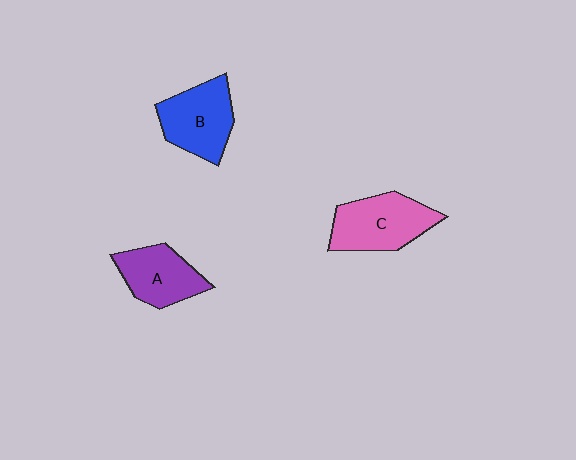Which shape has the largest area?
Shape C (pink).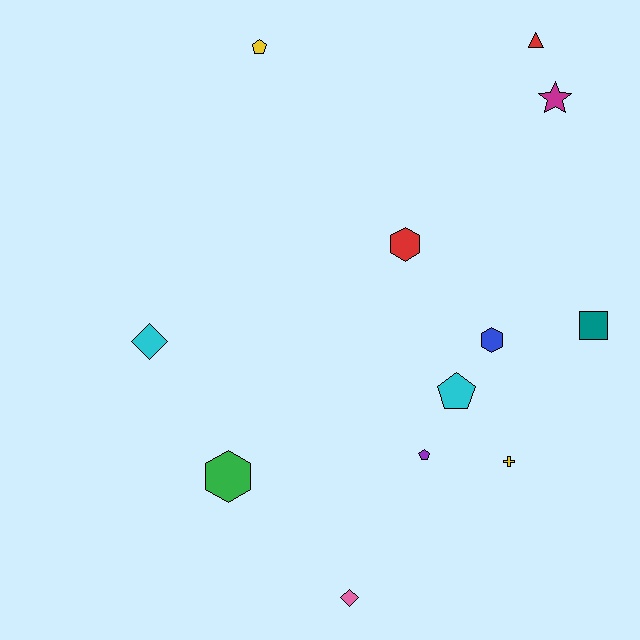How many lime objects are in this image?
There are no lime objects.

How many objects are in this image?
There are 12 objects.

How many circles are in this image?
There are no circles.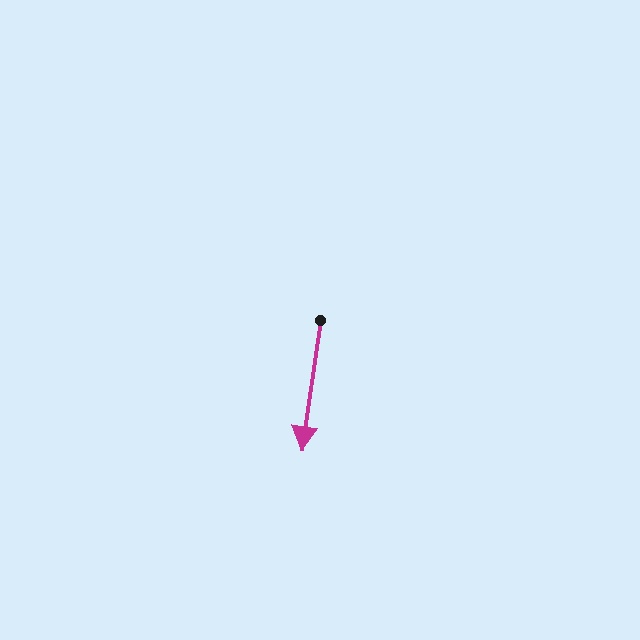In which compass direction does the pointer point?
South.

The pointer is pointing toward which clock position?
Roughly 6 o'clock.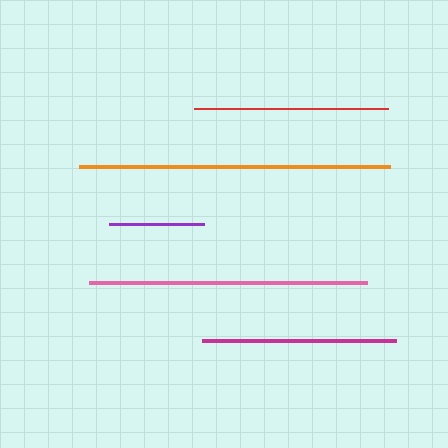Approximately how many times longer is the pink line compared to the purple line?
The pink line is approximately 2.9 times the length of the purple line.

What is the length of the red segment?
The red segment is approximately 194 pixels long.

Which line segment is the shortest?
The purple line is the shortest at approximately 95 pixels.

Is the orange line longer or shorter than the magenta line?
The orange line is longer than the magenta line.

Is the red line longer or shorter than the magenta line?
The red line is longer than the magenta line.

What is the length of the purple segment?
The purple segment is approximately 95 pixels long.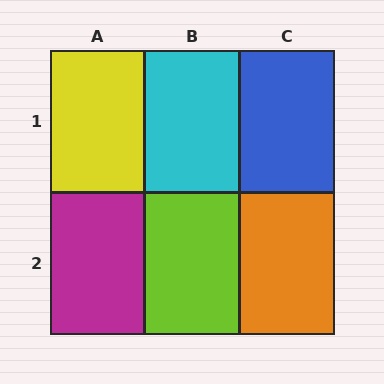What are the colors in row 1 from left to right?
Yellow, cyan, blue.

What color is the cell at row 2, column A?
Magenta.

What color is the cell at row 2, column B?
Lime.